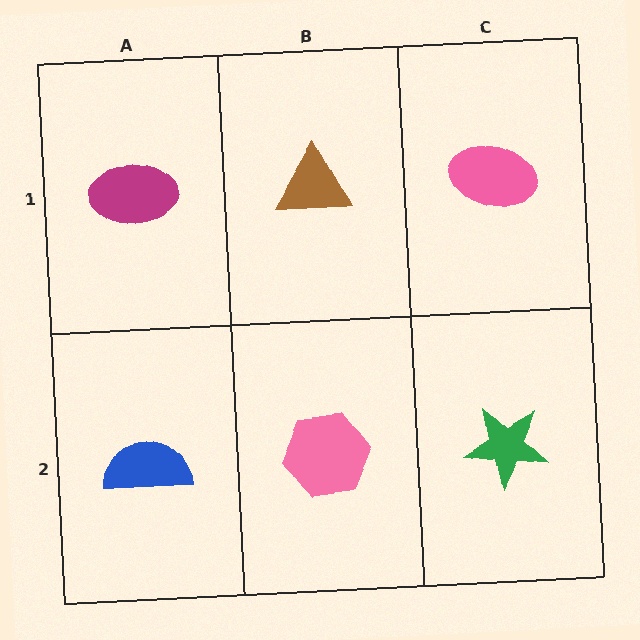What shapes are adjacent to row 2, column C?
A pink ellipse (row 1, column C), a pink hexagon (row 2, column B).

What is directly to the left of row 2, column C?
A pink hexagon.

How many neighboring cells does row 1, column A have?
2.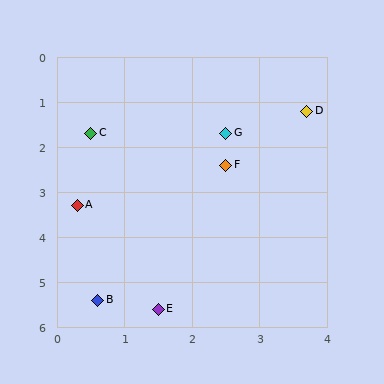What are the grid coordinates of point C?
Point C is at approximately (0.5, 1.7).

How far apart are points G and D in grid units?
Points G and D are about 1.3 grid units apart.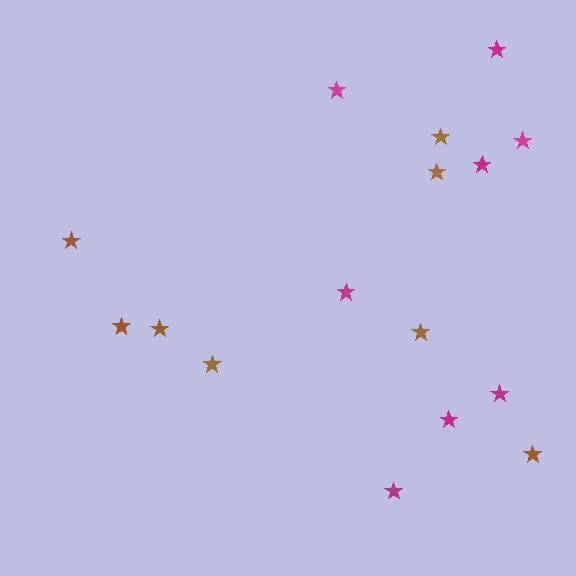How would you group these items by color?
There are 2 groups: one group of magenta stars (8) and one group of brown stars (8).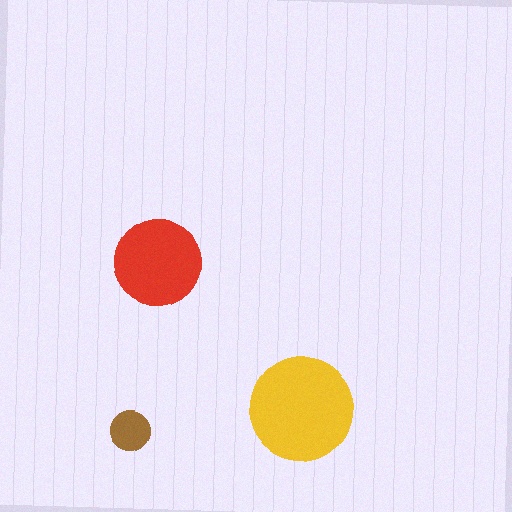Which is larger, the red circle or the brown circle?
The red one.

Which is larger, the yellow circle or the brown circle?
The yellow one.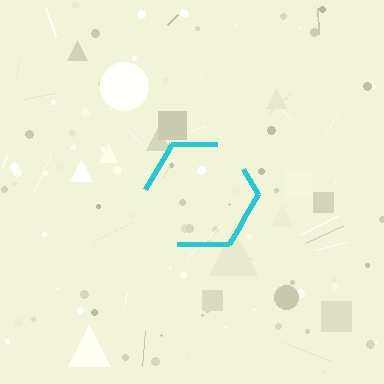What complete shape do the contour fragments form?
The contour fragments form a hexagon.